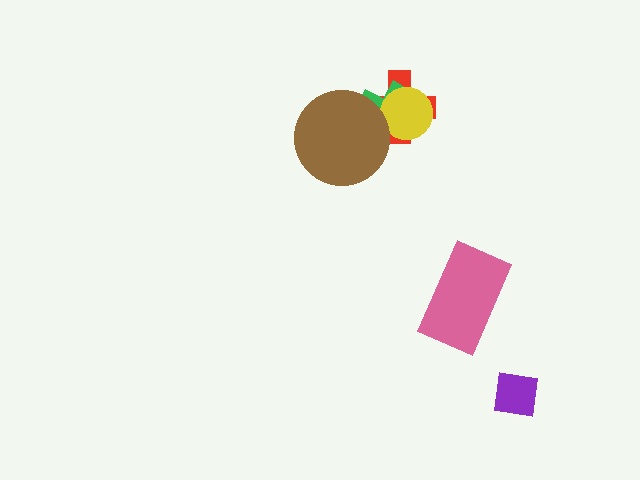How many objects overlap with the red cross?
3 objects overlap with the red cross.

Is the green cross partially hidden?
Yes, it is partially covered by another shape.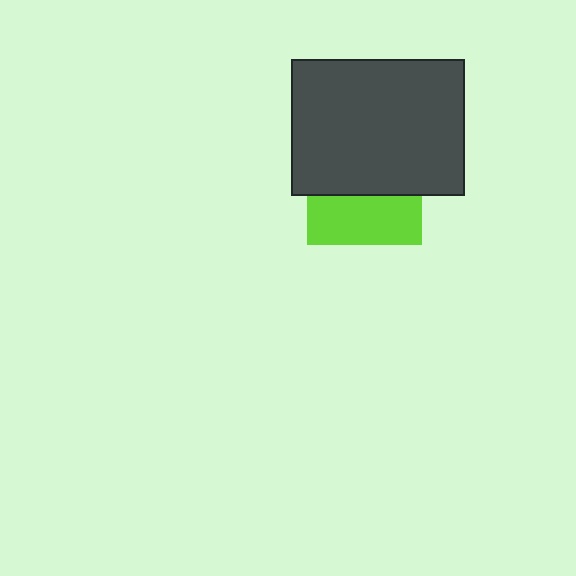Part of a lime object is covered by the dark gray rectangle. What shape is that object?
It is a square.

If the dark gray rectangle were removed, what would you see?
You would see the complete lime square.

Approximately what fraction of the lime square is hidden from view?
Roughly 57% of the lime square is hidden behind the dark gray rectangle.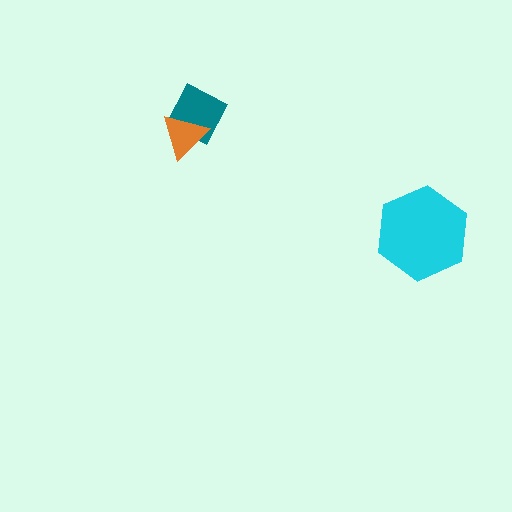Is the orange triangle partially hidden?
No, no other shape covers it.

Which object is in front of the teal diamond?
The orange triangle is in front of the teal diamond.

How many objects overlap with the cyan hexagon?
0 objects overlap with the cyan hexagon.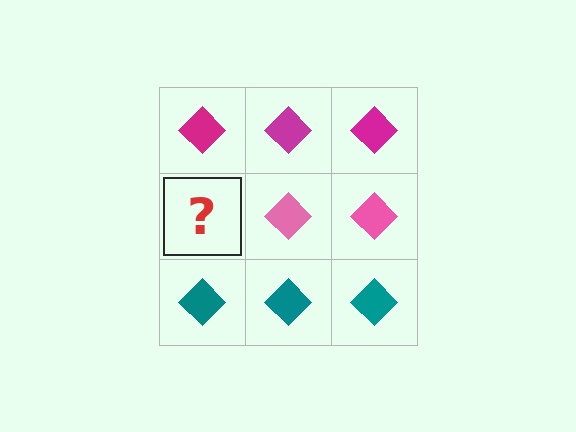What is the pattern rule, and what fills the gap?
The rule is that each row has a consistent color. The gap should be filled with a pink diamond.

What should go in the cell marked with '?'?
The missing cell should contain a pink diamond.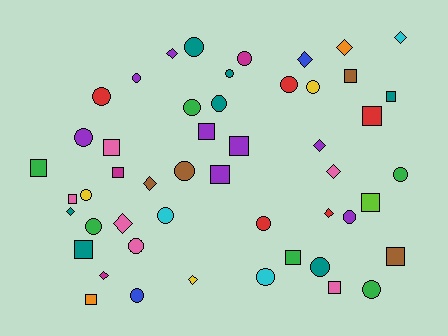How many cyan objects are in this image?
There are 3 cyan objects.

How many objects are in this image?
There are 50 objects.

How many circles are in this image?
There are 22 circles.